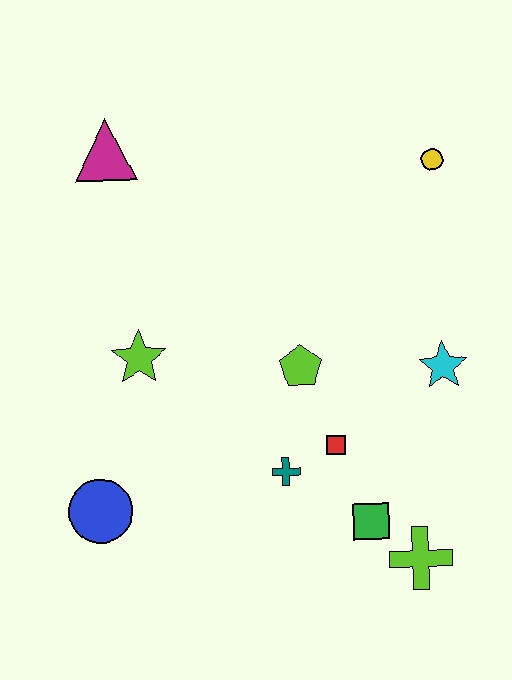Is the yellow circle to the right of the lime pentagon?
Yes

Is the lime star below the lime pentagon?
No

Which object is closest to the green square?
The lime cross is closest to the green square.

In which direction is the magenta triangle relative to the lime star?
The magenta triangle is above the lime star.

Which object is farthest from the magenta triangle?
The lime cross is farthest from the magenta triangle.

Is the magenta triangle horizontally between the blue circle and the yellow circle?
Yes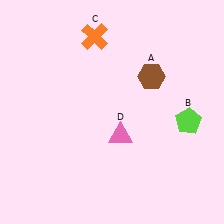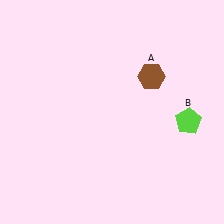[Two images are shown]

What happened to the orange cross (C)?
The orange cross (C) was removed in Image 2. It was in the top-left area of Image 1.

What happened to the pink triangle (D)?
The pink triangle (D) was removed in Image 2. It was in the bottom-right area of Image 1.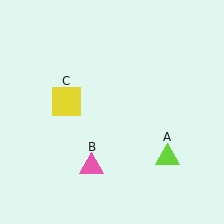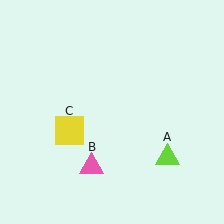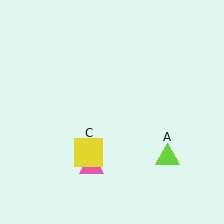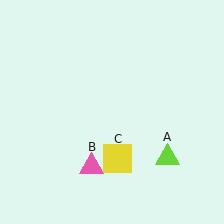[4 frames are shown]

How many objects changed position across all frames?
1 object changed position: yellow square (object C).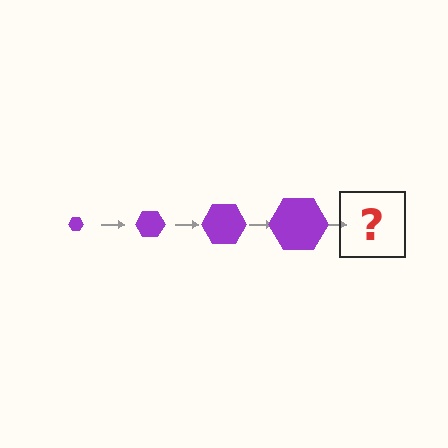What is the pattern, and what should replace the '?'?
The pattern is that the hexagon gets progressively larger each step. The '?' should be a purple hexagon, larger than the previous one.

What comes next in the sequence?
The next element should be a purple hexagon, larger than the previous one.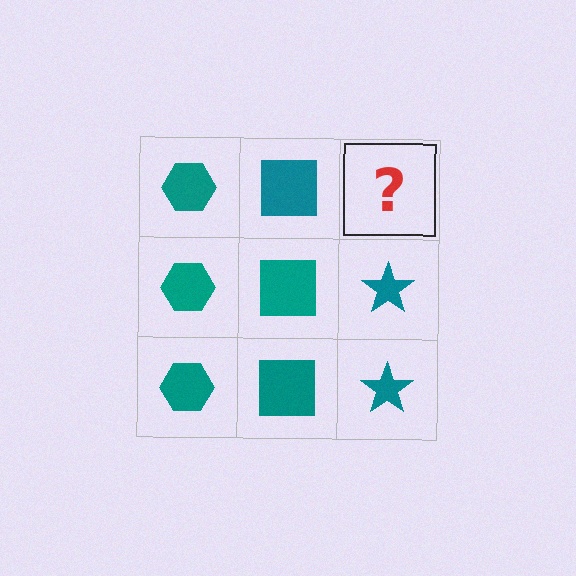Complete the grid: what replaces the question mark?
The question mark should be replaced with a teal star.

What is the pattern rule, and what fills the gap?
The rule is that each column has a consistent shape. The gap should be filled with a teal star.